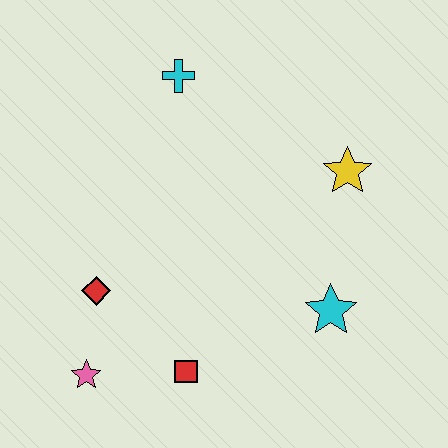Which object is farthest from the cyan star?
The cyan cross is farthest from the cyan star.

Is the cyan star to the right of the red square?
Yes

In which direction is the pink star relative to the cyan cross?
The pink star is below the cyan cross.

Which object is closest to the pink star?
The red diamond is closest to the pink star.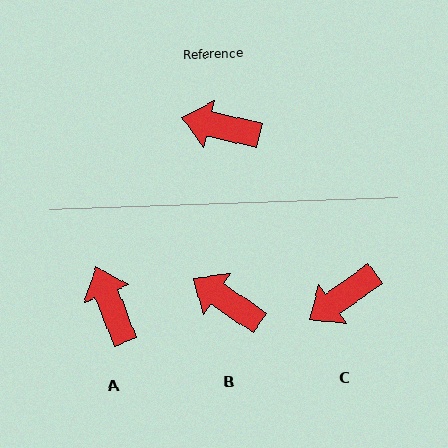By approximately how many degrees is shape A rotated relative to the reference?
Approximately 56 degrees clockwise.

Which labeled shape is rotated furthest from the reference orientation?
A, about 56 degrees away.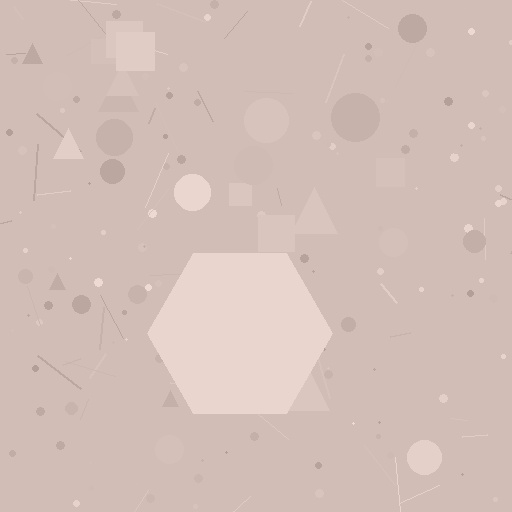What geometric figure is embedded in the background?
A hexagon is embedded in the background.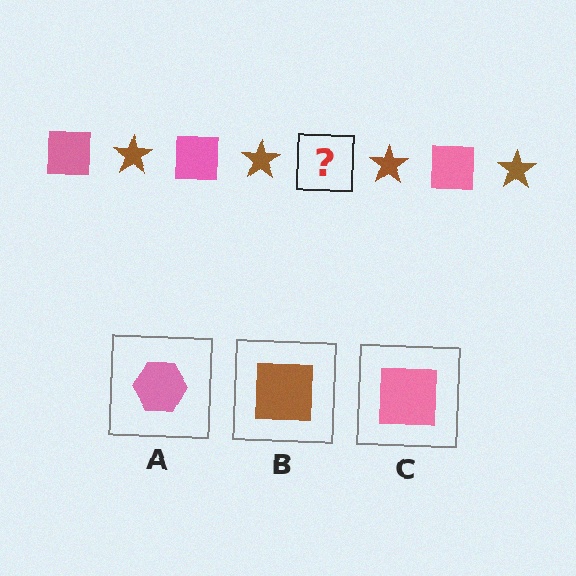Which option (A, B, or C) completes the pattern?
C.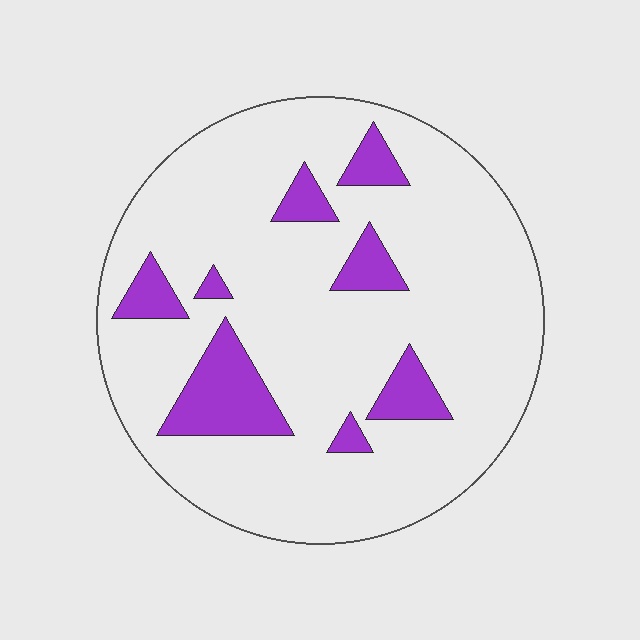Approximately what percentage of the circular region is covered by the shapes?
Approximately 15%.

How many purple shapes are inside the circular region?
8.